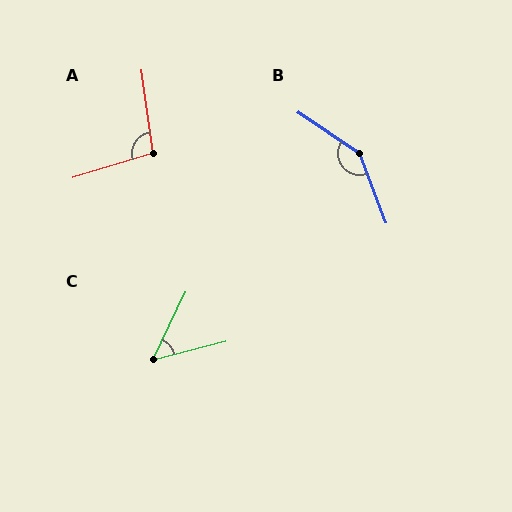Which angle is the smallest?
C, at approximately 50 degrees.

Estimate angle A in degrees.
Approximately 99 degrees.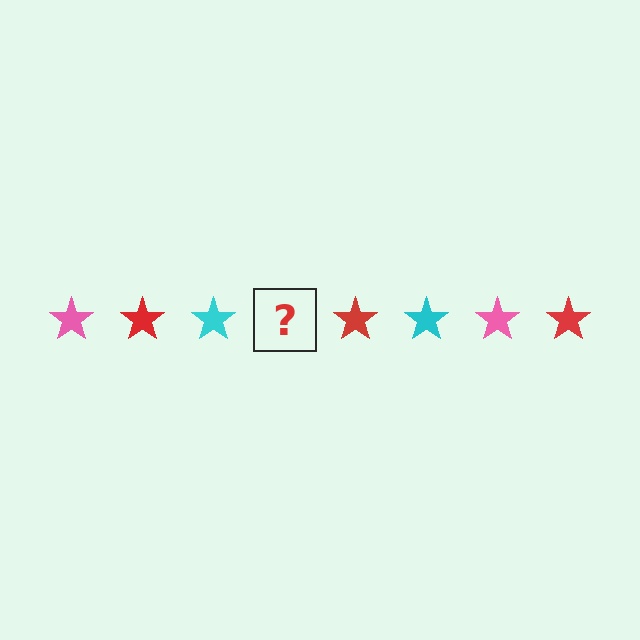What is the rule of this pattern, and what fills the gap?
The rule is that the pattern cycles through pink, red, cyan stars. The gap should be filled with a pink star.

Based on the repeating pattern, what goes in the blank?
The blank should be a pink star.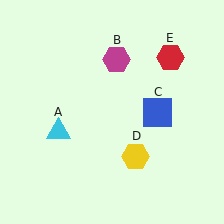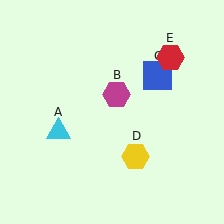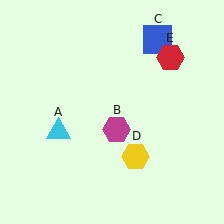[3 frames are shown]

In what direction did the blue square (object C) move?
The blue square (object C) moved up.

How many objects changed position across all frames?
2 objects changed position: magenta hexagon (object B), blue square (object C).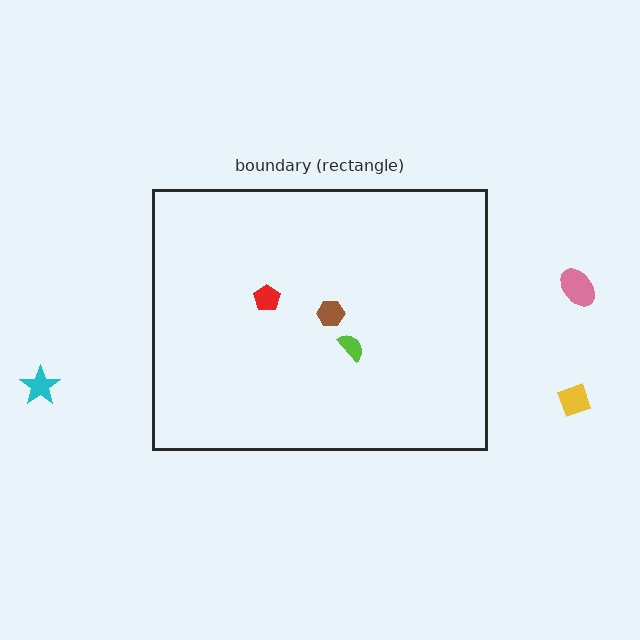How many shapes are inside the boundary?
3 inside, 3 outside.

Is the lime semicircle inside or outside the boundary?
Inside.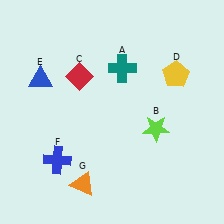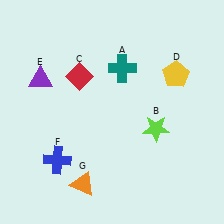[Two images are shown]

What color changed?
The triangle (E) changed from blue in Image 1 to purple in Image 2.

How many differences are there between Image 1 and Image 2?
There is 1 difference between the two images.